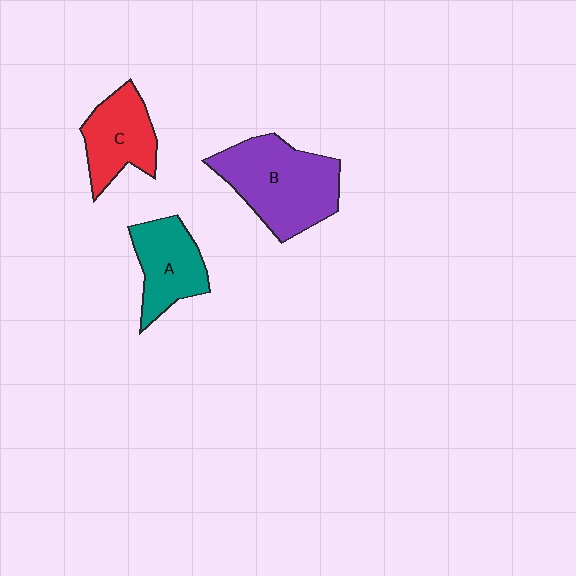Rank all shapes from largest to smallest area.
From largest to smallest: B (purple), A (teal), C (red).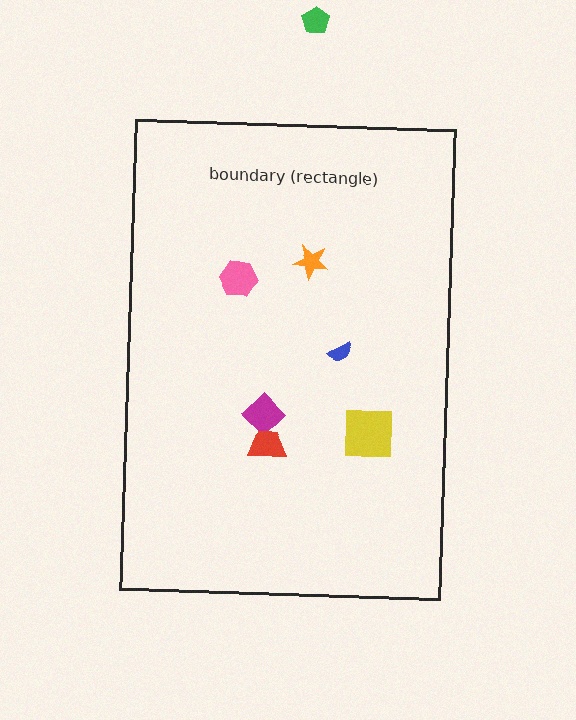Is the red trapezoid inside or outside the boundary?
Inside.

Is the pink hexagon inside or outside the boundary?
Inside.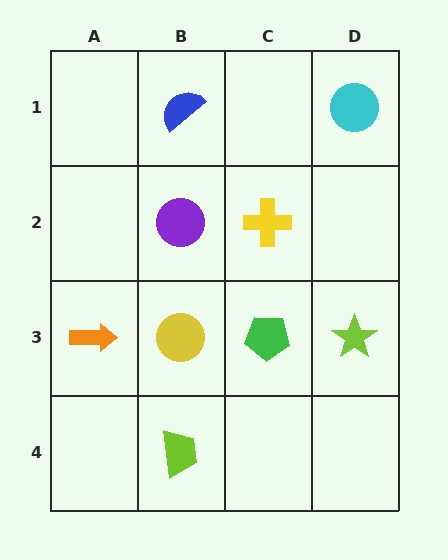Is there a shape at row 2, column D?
No, that cell is empty.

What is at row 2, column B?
A purple circle.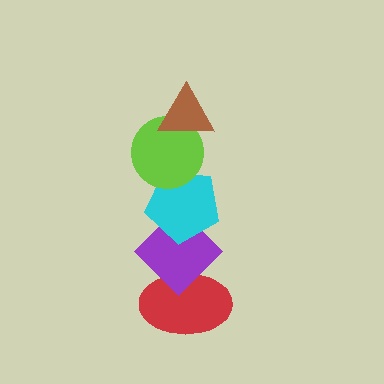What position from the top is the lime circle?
The lime circle is 2nd from the top.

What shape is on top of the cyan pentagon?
The lime circle is on top of the cyan pentagon.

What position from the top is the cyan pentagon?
The cyan pentagon is 3rd from the top.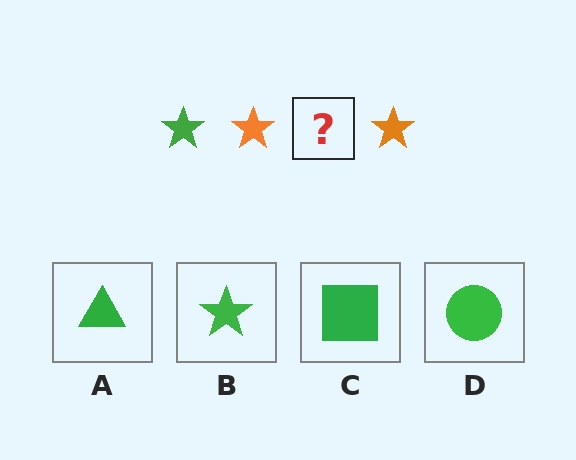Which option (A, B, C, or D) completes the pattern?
B.